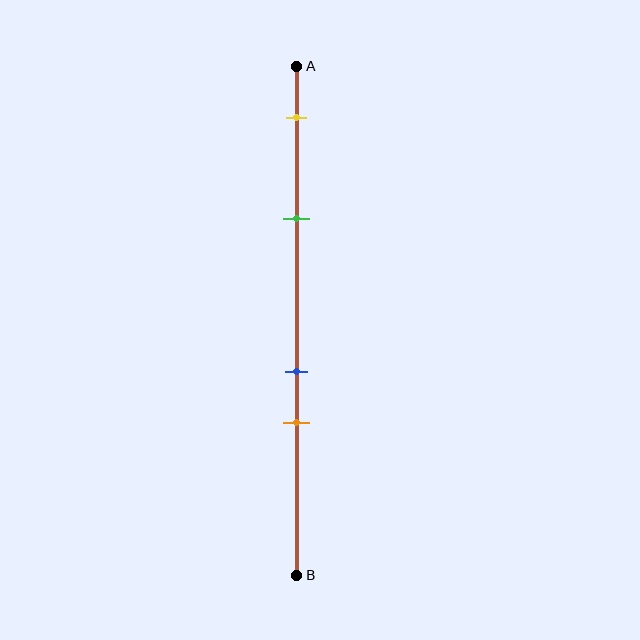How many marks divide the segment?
There are 4 marks dividing the segment.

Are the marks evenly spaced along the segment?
No, the marks are not evenly spaced.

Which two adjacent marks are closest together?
The blue and orange marks are the closest adjacent pair.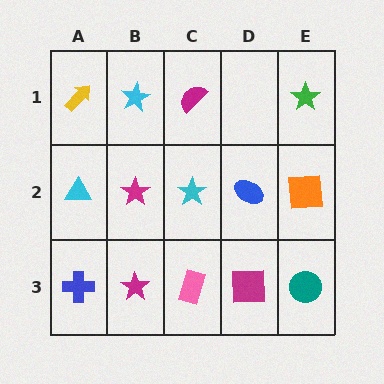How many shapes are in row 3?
5 shapes.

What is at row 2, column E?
An orange square.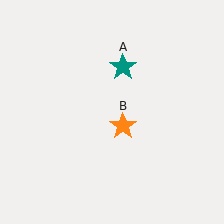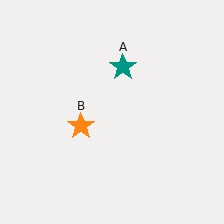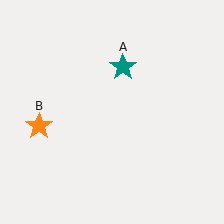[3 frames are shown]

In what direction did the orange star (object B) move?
The orange star (object B) moved left.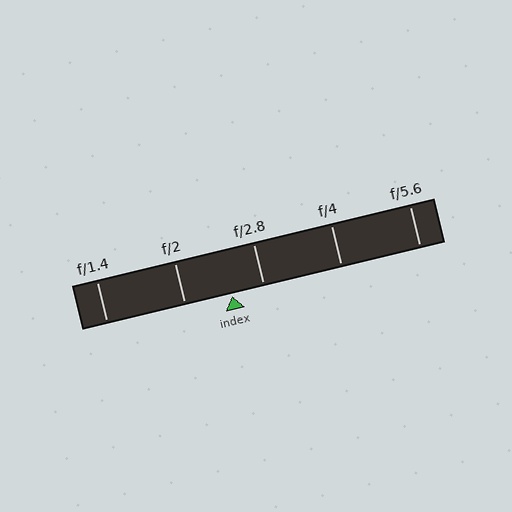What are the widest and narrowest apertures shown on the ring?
The widest aperture shown is f/1.4 and the narrowest is f/5.6.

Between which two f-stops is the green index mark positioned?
The index mark is between f/2 and f/2.8.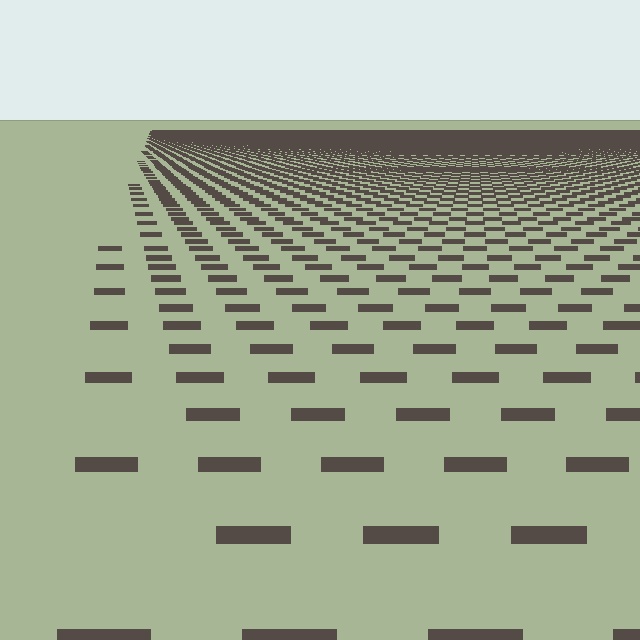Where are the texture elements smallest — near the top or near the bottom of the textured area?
Near the top.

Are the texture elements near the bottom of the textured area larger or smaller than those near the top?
Larger. Near the bottom, elements are closer to the viewer and appear at a bigger on-screen size.